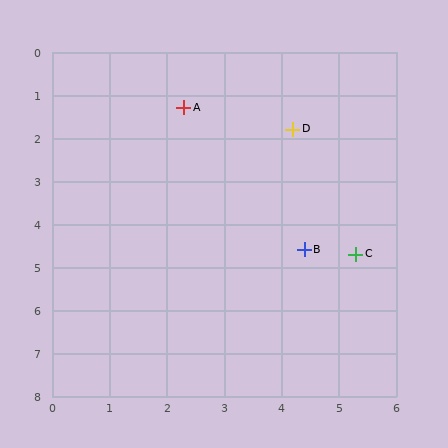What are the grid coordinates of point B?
Point B is at approximately (4.4, 4.6).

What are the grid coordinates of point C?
Point C is at approximately (5.3, 4.7).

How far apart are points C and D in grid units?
Points C and D are about 3.1 grid units apart.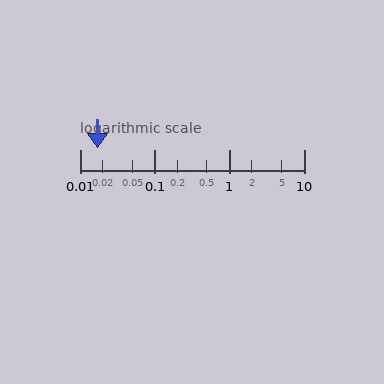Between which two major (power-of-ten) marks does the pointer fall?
The pointer is between 0.01 and 0.1.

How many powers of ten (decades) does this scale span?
The scale spans 3 decades, from 0.01 to 10.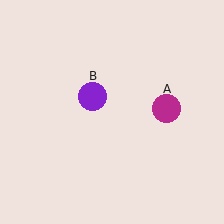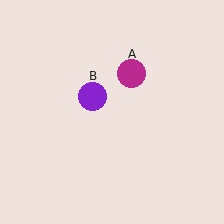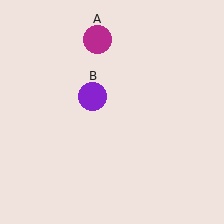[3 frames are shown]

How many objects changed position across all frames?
1 object changed position: magenta circle (object A).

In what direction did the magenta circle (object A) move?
The magenta circle (object A) moved up and to the left.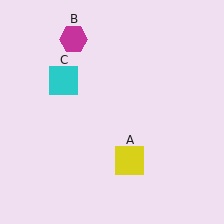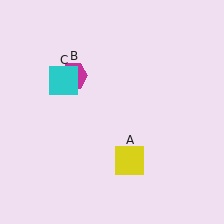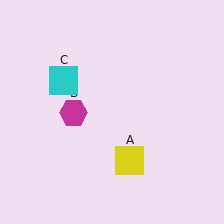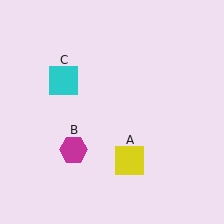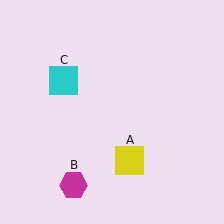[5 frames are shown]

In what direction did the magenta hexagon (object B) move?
The magenta hexagon (object B) moved down.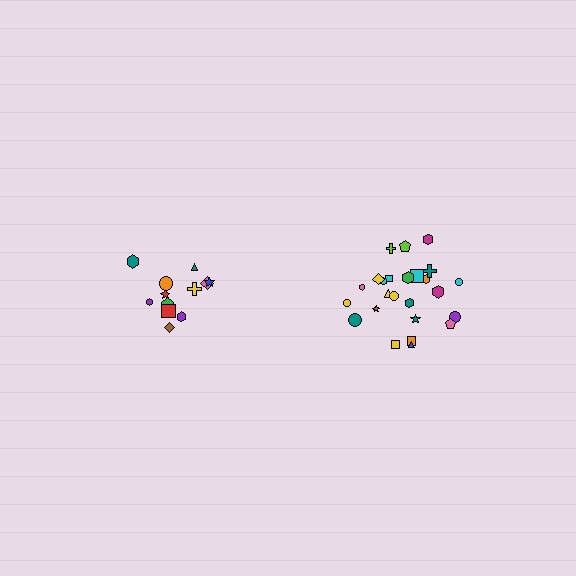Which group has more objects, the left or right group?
The right group.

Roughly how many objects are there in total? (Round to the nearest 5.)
Roughly 35 objects in total.